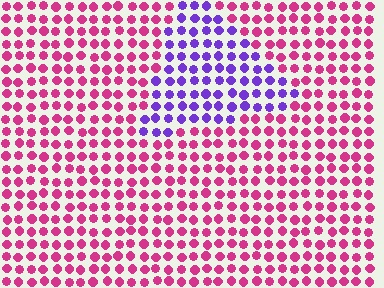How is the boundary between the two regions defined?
The boundary is defined purely by a slight shift in hue (about 63 degrees). Spacing, size, and orientation are identical on both sides.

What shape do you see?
I see a triangle.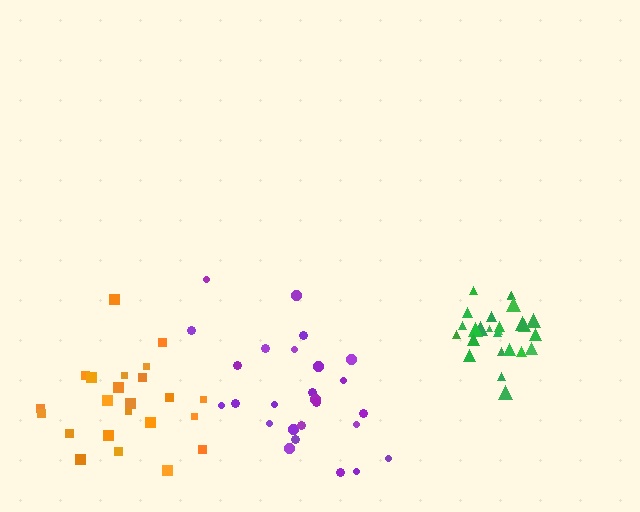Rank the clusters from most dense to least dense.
green, orange, purple.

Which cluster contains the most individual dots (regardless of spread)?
Purple (26).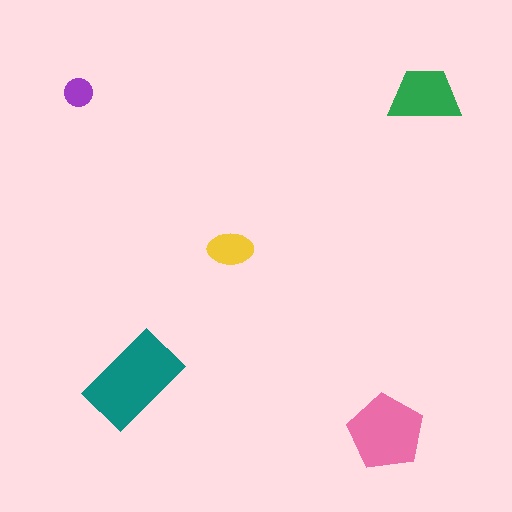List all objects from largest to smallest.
The teal rectangle, the pink pentagon, the green trapezoid, the yellow ellipse, the purple circle.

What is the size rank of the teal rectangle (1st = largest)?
1st.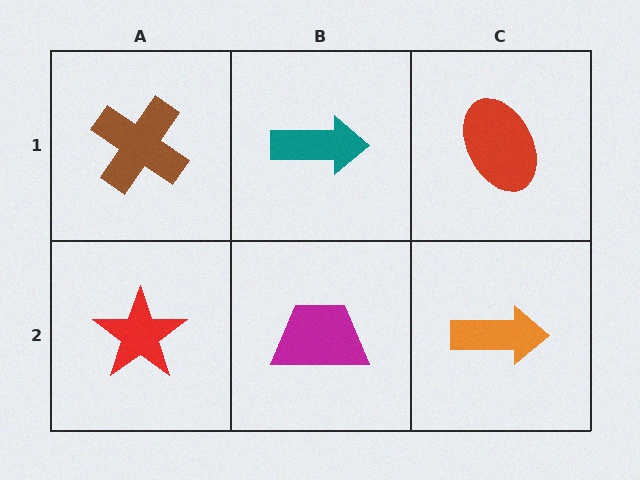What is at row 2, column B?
A magenta trapezoid.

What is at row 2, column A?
A red star.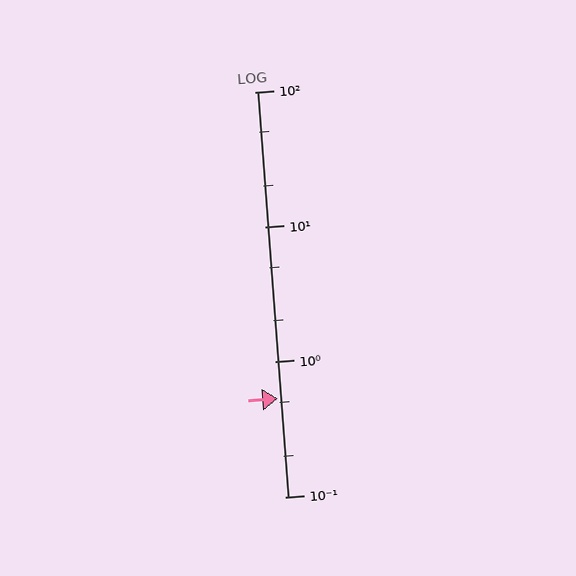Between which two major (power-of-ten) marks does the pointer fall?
The pointer is between 0.1 and 1.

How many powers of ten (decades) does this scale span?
The scale spans 3 decades, from 0.1 to 100.